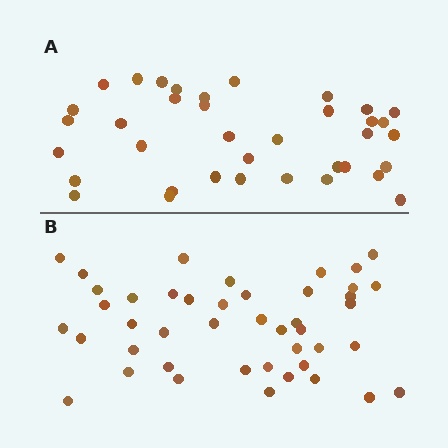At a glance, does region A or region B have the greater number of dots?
Region B (the bottom region) has more dots.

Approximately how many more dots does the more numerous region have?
Region B has roughly 8 or so more dots than region A.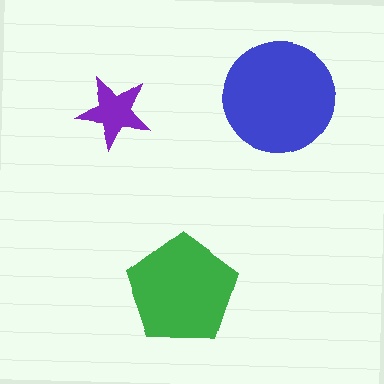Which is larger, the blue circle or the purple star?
The blue circle.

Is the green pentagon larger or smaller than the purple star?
Larger.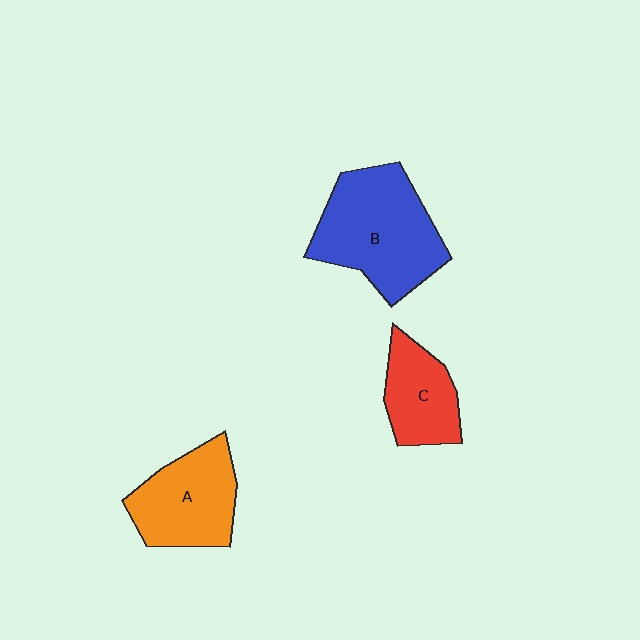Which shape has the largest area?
Shape B (blue).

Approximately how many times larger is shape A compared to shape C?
Approximately 1.4 times.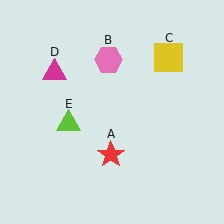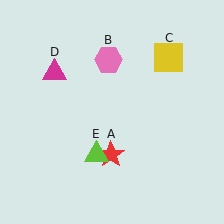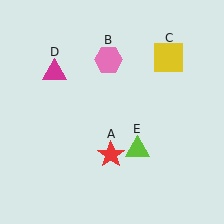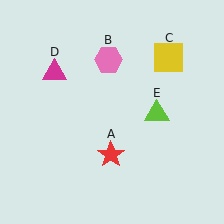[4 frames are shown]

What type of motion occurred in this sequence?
The lime triangle (object E) rotated counterclockwise around the center of the scene.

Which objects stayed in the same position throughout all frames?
Red star (object A) and pink hexagon (object B) and yellow square (object C) and magenta triangle (object D) remained stationary.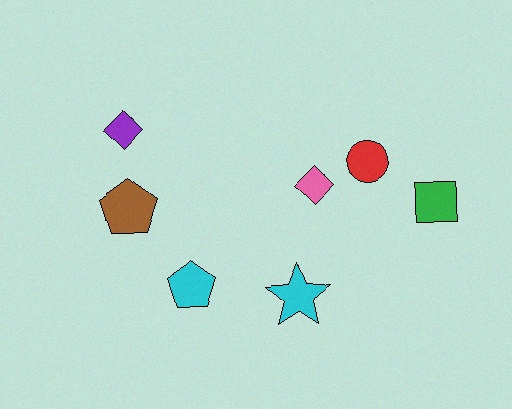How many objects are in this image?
There are 7 objects.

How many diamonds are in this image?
There are 2 diamonds.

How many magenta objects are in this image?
There are no magenta objects.